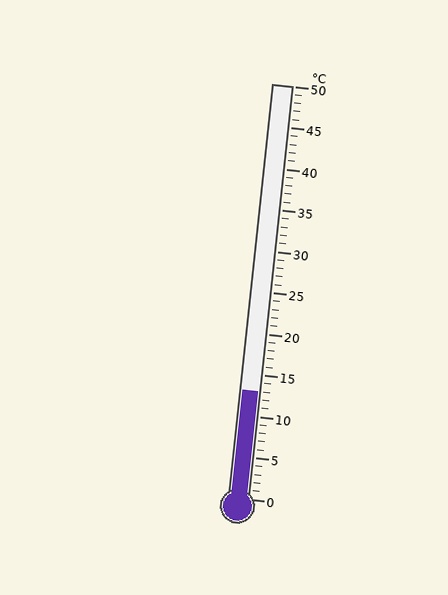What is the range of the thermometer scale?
The thermometer scale ranges from 0°C to 50°C.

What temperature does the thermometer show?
The thermometer shows approximately 13°C.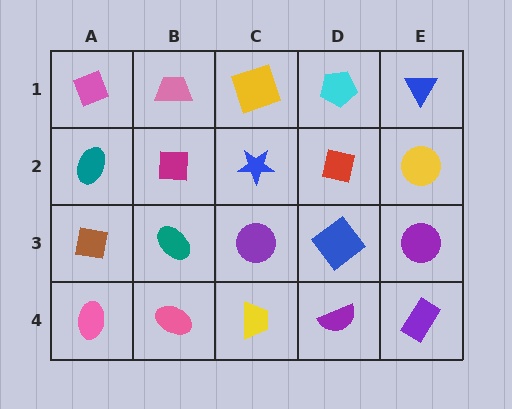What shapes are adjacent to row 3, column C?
A blue star (row 2, column C), a yellow trapezoid (row 4, column C), a teal ellipse (row 3, column B), a blue diamond (row 3, column D).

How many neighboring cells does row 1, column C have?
3.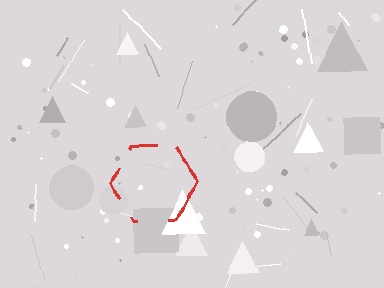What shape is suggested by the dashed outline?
The dashed outline suggests a hexagon.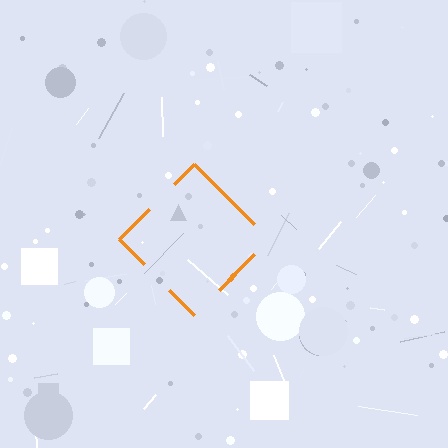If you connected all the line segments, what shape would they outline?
They would outline a diamond.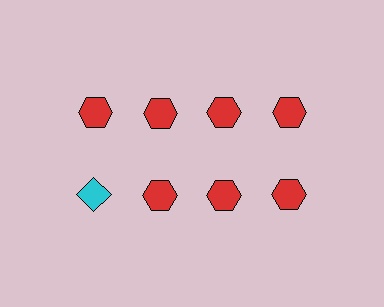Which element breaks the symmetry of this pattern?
The cyan diamond in the second row, leftmost column breaks the symmetry. All other shapes are red hexagons.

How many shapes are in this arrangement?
There are 8 shapes arranged in a grid pattern.